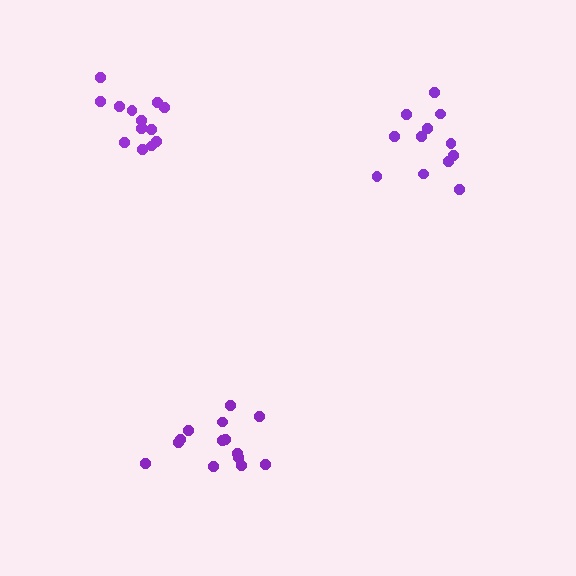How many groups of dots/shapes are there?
There are 3 groups.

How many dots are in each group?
Group 1: 14 dots, Group 2: 14 dots, Group 3: 12 dots (40 total).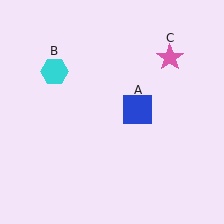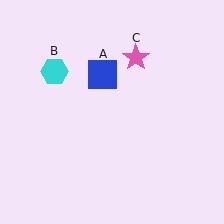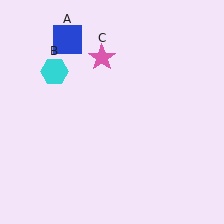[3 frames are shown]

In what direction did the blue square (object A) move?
The blue square (object A) moved up and to the left.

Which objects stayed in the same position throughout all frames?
Cyan hexagon (object B) remained stationary.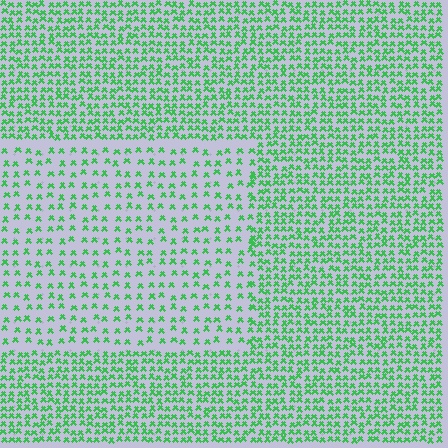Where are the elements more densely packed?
The elements are more densely packed outside the rectangle boundary.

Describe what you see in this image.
The image contains small green elements arranged at two different densities. A rectangle-shaped region is visible where the elements are less densely packed than the surrounding area.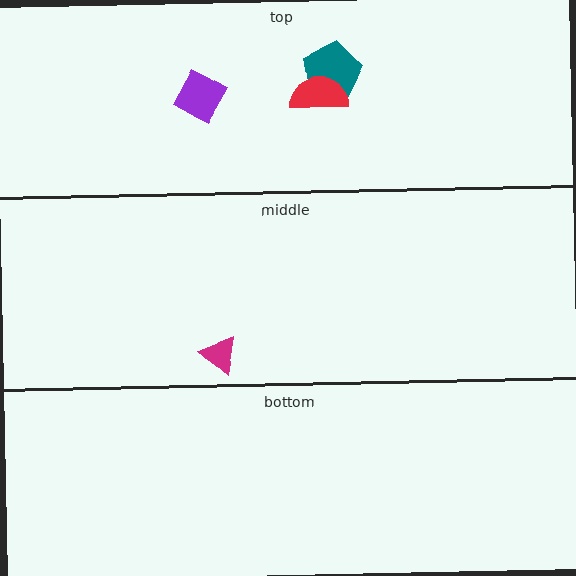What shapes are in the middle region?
The magenta triangle.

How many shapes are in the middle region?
1.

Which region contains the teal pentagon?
The top region.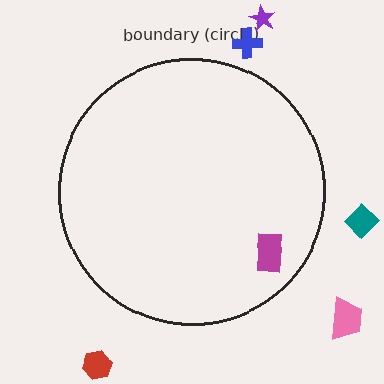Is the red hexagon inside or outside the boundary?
Outside.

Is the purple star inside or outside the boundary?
Outside.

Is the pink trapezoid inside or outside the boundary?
Outside.